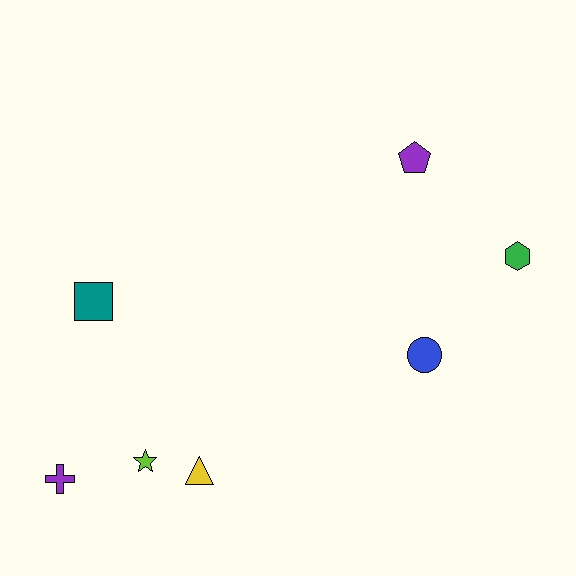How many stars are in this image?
There is 1 star.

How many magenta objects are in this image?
There are no magenta objects.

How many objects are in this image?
There are 7 objects.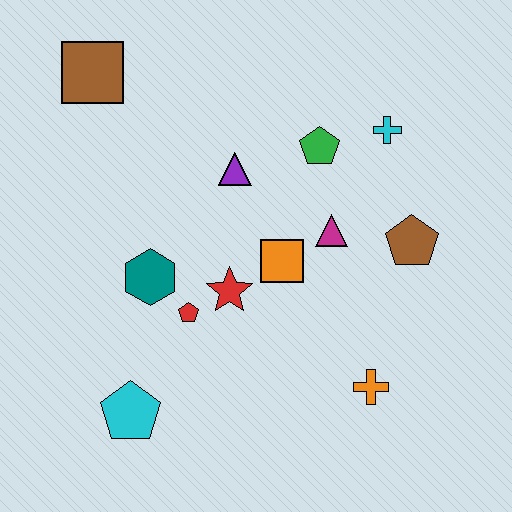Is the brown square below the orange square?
No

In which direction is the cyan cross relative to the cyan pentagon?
The cyan cross is above the cyan pentagon.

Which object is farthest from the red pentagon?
The cyan cross is farthest from the red pentagon.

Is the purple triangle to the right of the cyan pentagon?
Yes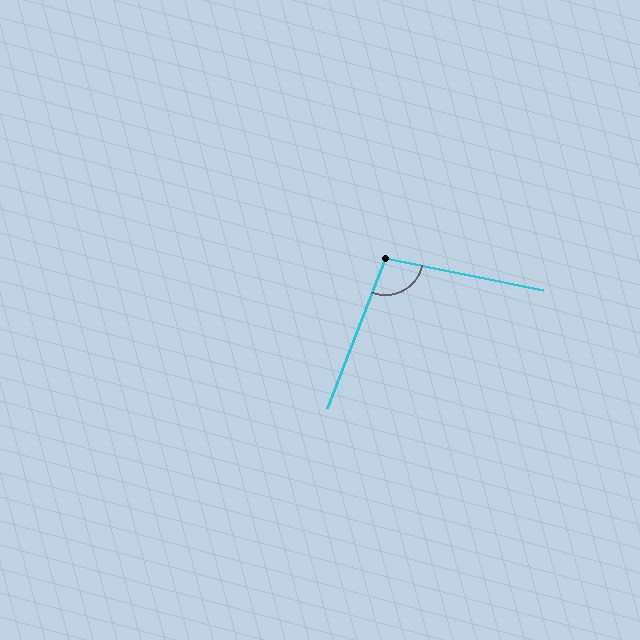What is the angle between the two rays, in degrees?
Approximately 100 degrees.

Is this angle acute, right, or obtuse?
It is obtuse.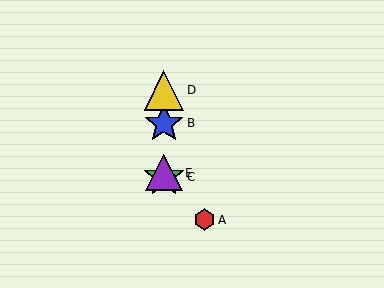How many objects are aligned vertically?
4 objects (B, C, D, E) are aligned vertically.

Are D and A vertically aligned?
No, D is at x≈164 and A is at x≈204.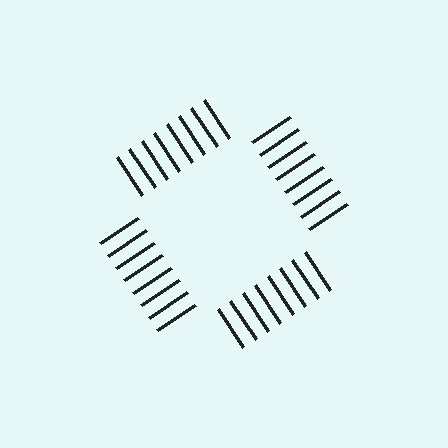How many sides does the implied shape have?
4 sides — the line-ends trace a square.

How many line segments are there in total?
32 — 8 along each of the 4 edges.